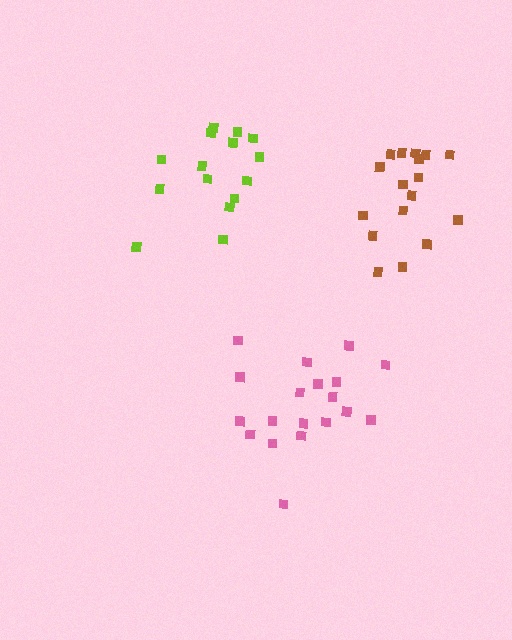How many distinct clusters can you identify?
There are 3 distinct clusters.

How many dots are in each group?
Group 1: 19 dots, Group 2: 15 dots, Group 3: 17 dots (51 total).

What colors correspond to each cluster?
The clusters are colored: pink, lime, brown.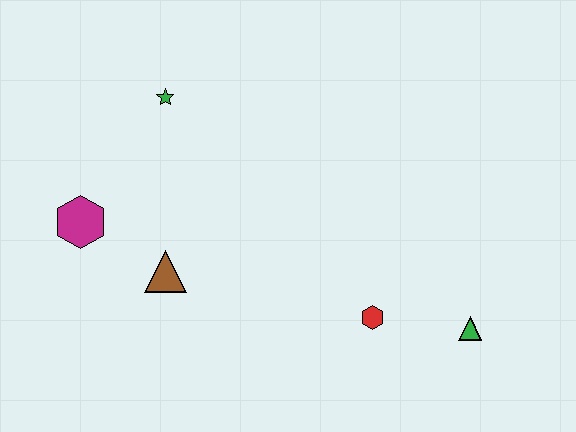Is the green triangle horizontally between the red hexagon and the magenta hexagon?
No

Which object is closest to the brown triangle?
The magenta hexagon is closest to the brown triangle.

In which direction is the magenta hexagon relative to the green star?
The magenta hexagon is below the green star.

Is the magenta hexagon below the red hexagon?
No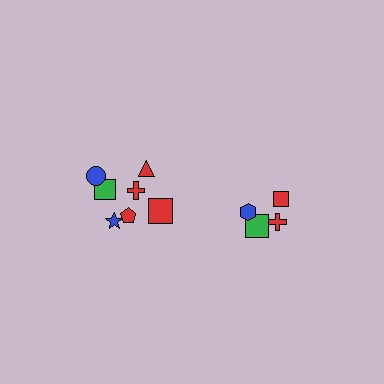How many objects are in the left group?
There are 7 objects.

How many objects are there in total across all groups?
There are 11 objects.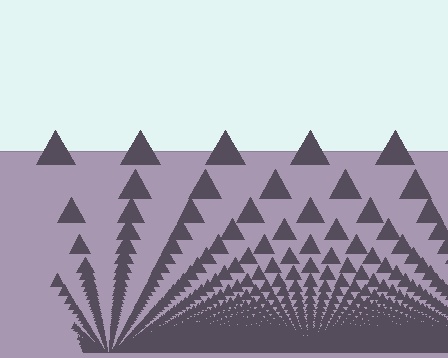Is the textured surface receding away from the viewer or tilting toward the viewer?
The surface appears to tilt toward the viewer. Texture elements get larger and sparser toward the top.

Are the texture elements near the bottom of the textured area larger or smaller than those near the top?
Smaller. The gradient is inverted — elements near the bottom are smaller and denser.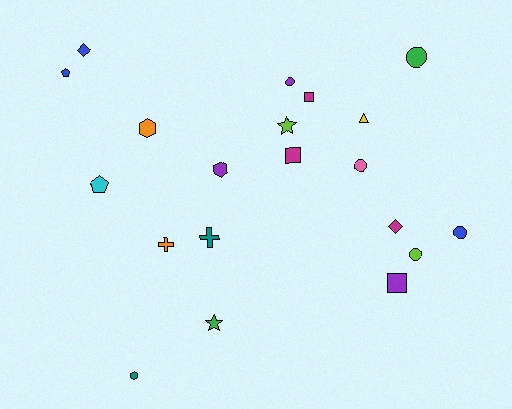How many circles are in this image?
There are 5 circles.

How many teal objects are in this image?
There are 2 teal objects.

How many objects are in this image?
There are 20 objects.